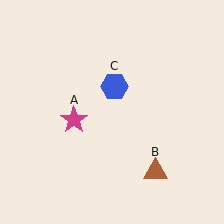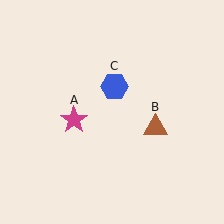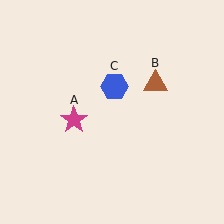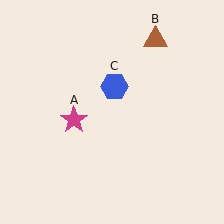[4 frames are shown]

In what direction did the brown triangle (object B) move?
The brown triangle (object B) moved up.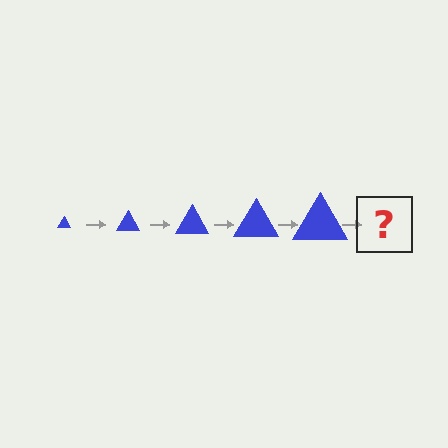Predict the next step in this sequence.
The next step is a blue triangle, larger than the previous one.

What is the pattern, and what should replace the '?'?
The pattern is that the triangle gets progressively larger each step. The '?' should be a blue triangle, larger than the previous one.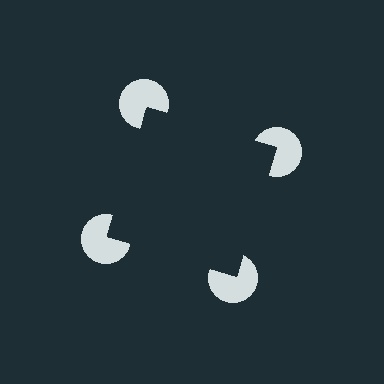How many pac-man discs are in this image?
There are 4 — one at each vertex of the illusory square.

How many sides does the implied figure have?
4 sides.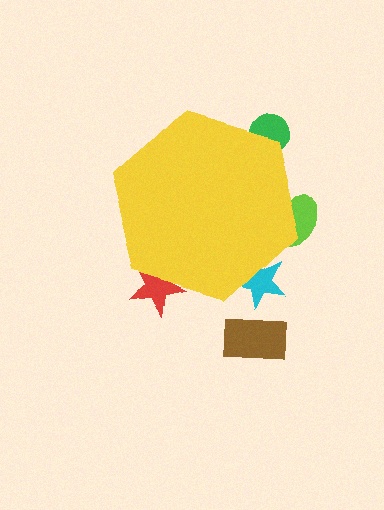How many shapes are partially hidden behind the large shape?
4 shapes are partially hidden.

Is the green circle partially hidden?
Yes, the green circle is partially hidden behind the yellow hexagon.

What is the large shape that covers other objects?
A yellow hexagon.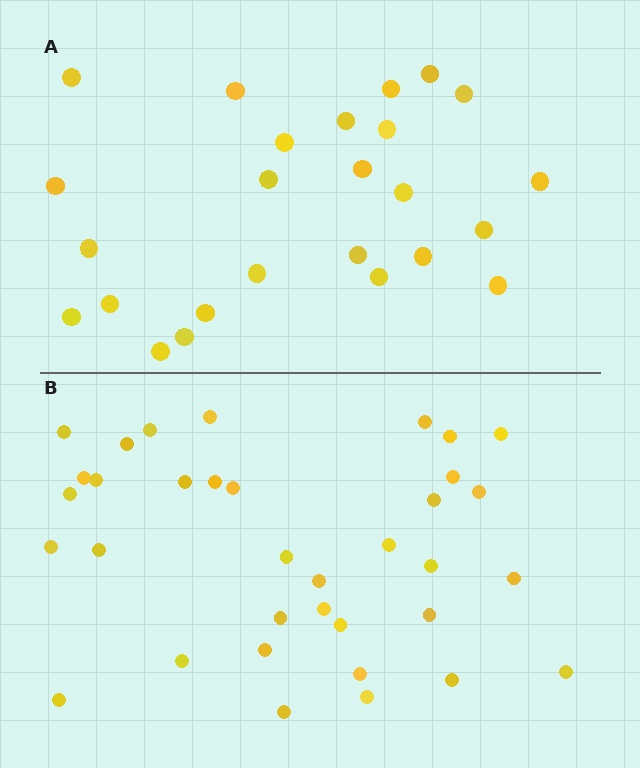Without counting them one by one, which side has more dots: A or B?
Region B (the bottom region) has more dots.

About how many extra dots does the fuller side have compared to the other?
Region B has roughly 10 or so more dots than region A.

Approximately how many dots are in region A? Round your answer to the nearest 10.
About 20 dots. (The exact count is 25, which rounds to 20.)